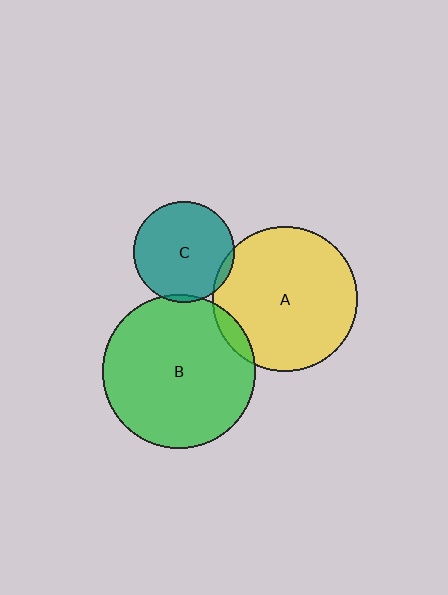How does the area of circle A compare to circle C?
Approximately 2.1 times.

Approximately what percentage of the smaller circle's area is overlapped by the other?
Approximately 5%.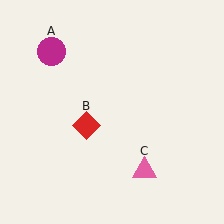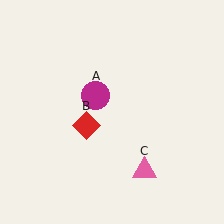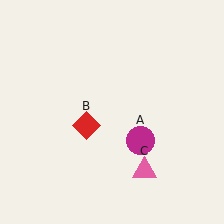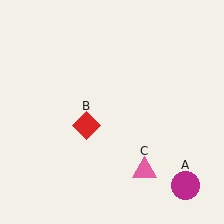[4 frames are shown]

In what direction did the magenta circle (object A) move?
The magenta circle (object A) moved down and to the right.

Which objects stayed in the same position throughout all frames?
Red diamond (object B) and pink triangle (object C) remained stationary.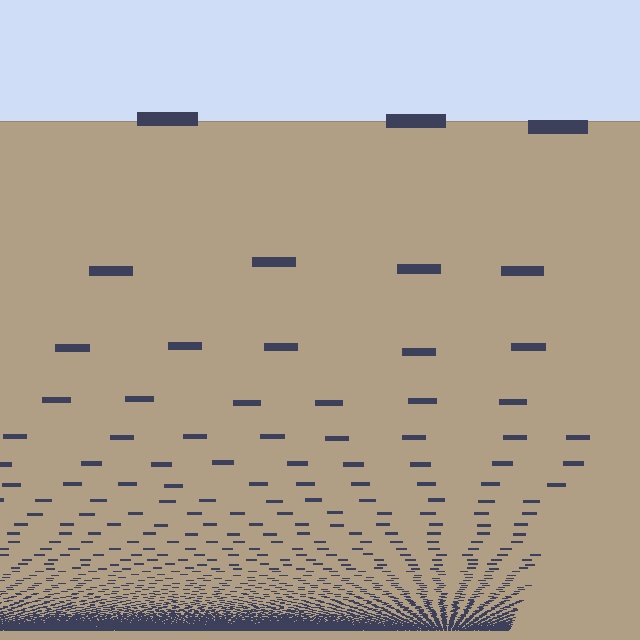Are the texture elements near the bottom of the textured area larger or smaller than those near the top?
Smaller. The gradient is inverted — elements near the bottom are smaller and denser.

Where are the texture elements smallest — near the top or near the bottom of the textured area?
Near the bottom.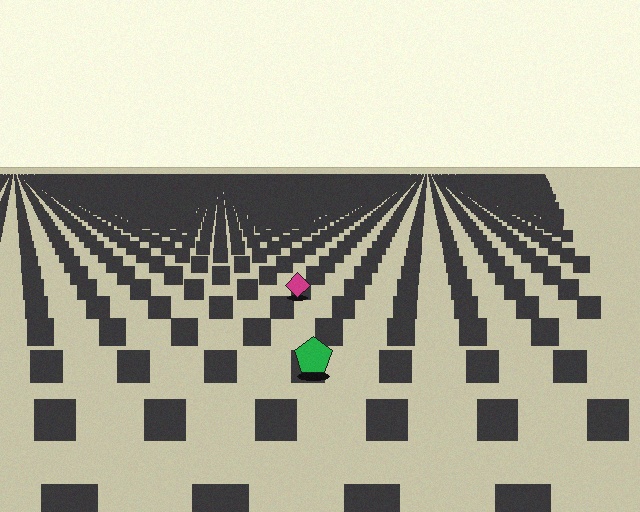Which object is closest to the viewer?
The green pentagon is closest. The texture marks near it are larger and more spread out.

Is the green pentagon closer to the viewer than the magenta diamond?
Yes. The green pentagon is closer — you can tell from the texture gradient: the ground texture is coarser near it.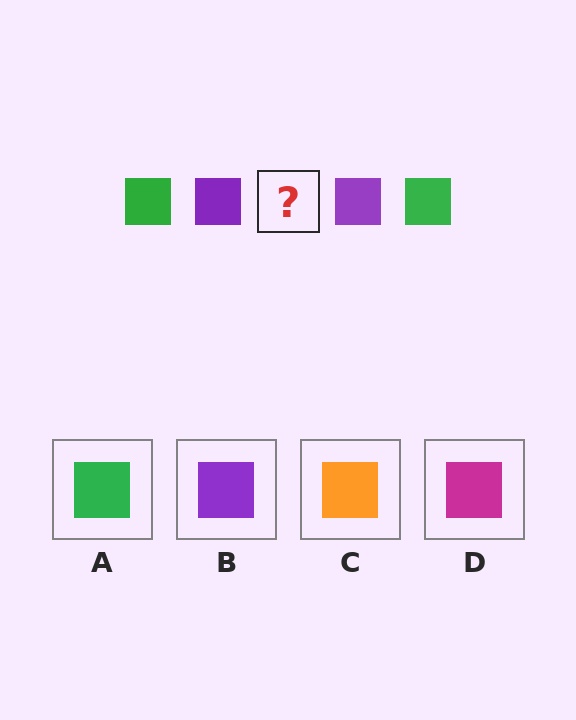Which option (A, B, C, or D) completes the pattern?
A.